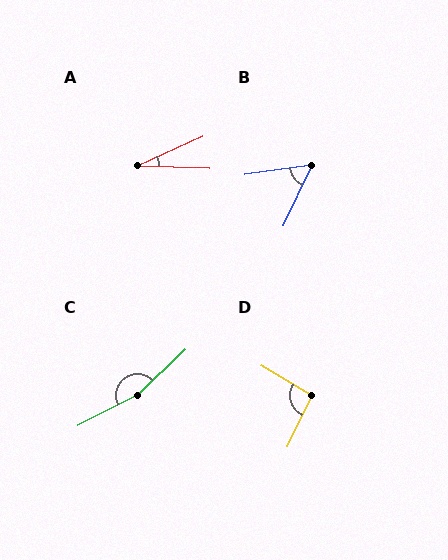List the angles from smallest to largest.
A (26°), B (57°), D (96°), C (163°).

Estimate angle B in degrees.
Approximately 57 degrees.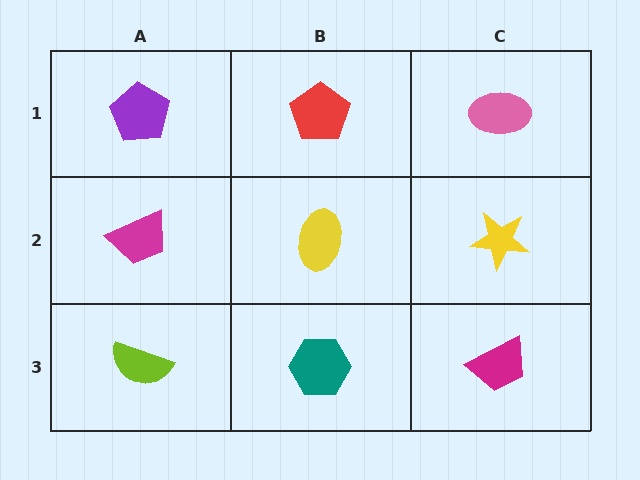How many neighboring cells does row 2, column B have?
4.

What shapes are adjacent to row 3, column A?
A magenta trapezoid (row 2, column A), a teal hexagon (row 3, column B).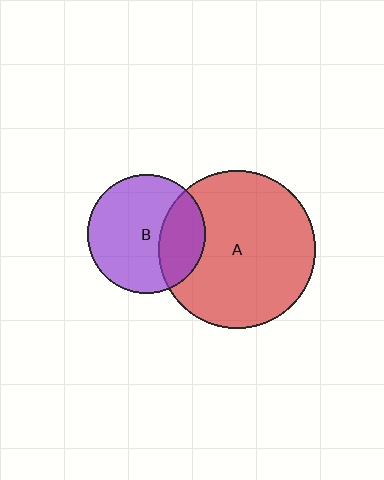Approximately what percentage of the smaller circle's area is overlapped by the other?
Approximately 30%.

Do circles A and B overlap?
Yes.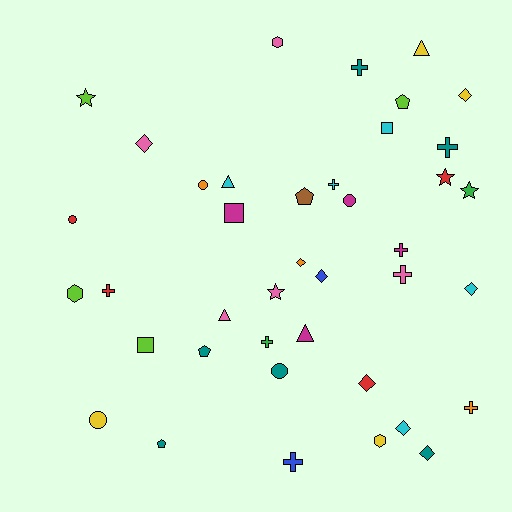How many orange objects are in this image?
There are 3 orange objects.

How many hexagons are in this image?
There are 3 hexagons.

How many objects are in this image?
There are 40 objects.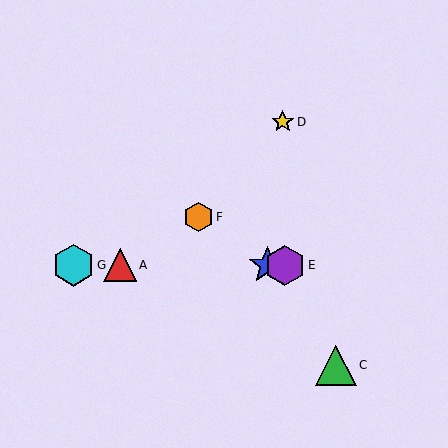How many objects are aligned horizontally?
4 objects (A, B, E, G) are aligned horizontally.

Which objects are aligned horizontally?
Objects A, B, E, G are aligned horizontally.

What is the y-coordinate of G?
Object G is at y≈265.